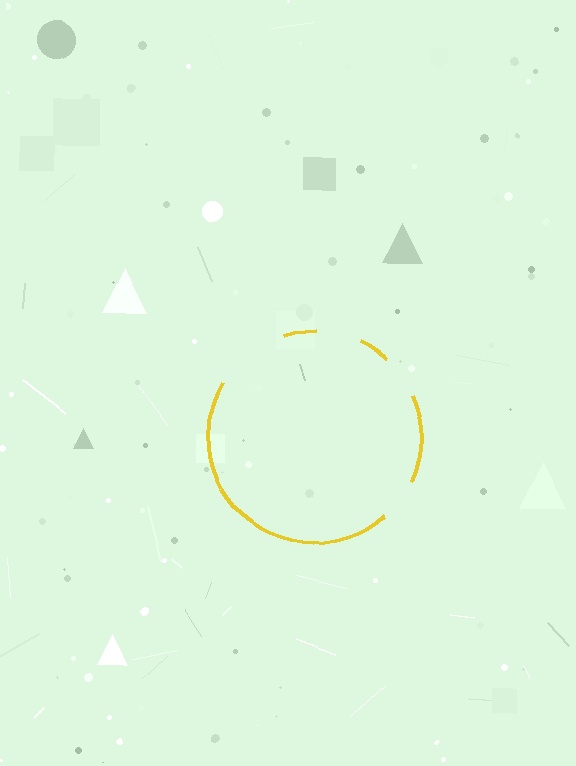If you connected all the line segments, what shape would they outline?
They would outline a circle.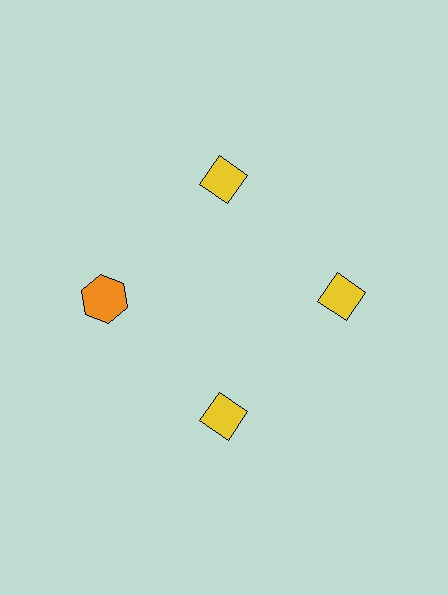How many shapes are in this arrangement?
There are 4 shapes arranged in a ring pattern.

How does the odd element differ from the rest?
It differs in both color (orange instead of yellow) and shape (hexagon instead of diamond).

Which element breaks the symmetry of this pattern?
The orange hexagon at roughly the 9 o'clock position breaks the symmetry. All other shapes are yellow diamonds.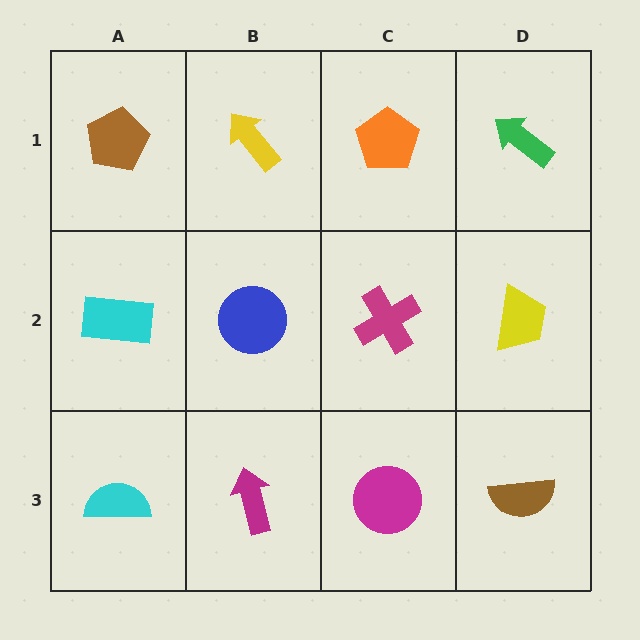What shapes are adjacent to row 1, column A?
A cyan rectangle (row 2, column A), a yellow arrow (row 1, column B).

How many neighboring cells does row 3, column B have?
3.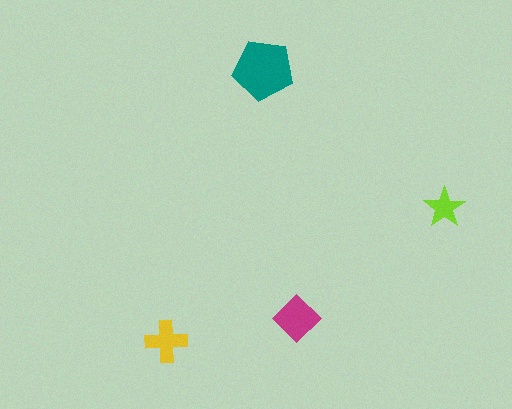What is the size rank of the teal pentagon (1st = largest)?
1st.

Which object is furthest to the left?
The yellow cross is leftmost.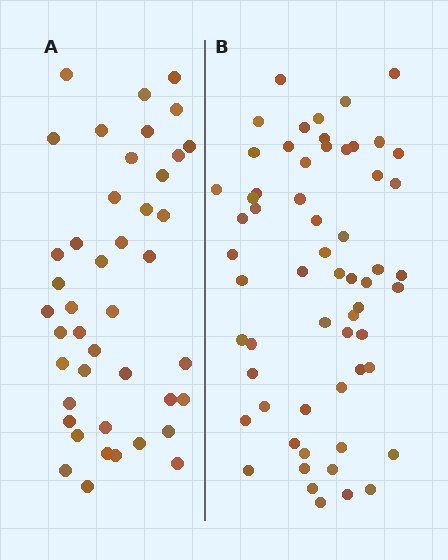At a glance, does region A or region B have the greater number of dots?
Region B (the right region) has more dots.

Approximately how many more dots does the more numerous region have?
Region B has approximately 15 more dots than region A.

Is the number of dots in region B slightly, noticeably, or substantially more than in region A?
Region B has noticeably more, but not dramatically so. The ratio is roughly 1.4 to 1.